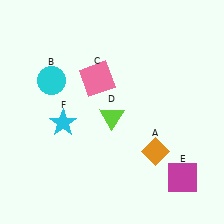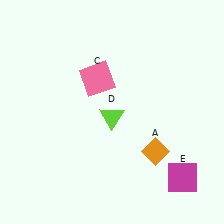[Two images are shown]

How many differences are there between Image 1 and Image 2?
There are 2 differences between the two images.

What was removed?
The cyan circle (B), the cyan star (F) were removed in Image 2.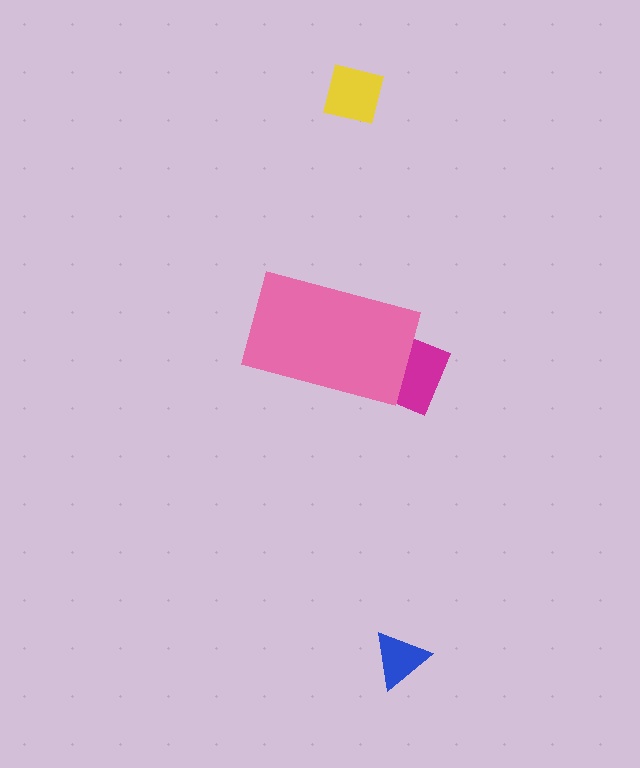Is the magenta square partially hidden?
Yes, the magenta square is partially hidden behind the pink rectangle.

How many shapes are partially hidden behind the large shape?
1 shape is partially hidden.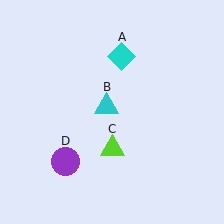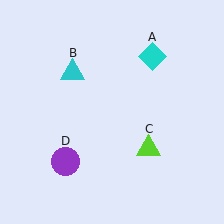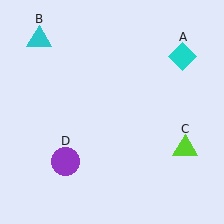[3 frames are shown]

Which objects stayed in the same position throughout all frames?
Purple circle (object D) remained stationary.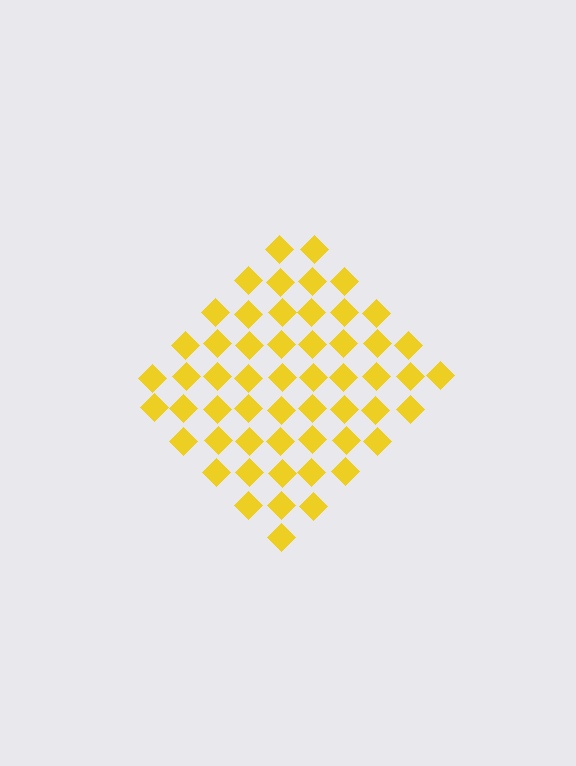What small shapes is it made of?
It is made of small diamonds.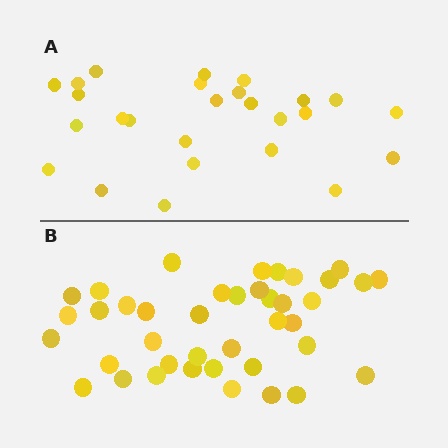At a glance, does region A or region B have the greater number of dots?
Region B (the bottom region) has more dots.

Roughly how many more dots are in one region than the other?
Region B has approximately 15 more dots than region A.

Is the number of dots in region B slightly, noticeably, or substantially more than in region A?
Region B has substantially more. The ratio is roughly 1.5 to 1.